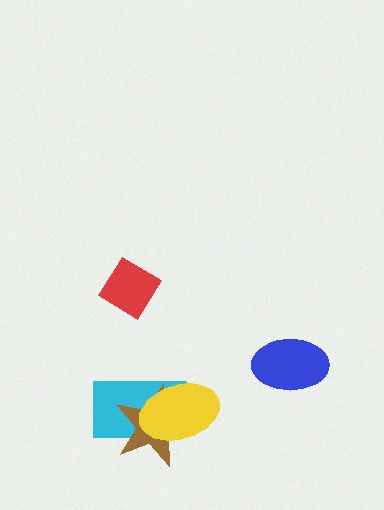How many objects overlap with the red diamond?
0 objects overlap with the red diamond.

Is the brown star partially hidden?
Yes, it is partially covered by another shape.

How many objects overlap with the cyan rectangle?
2 objects overlap with the cyan rectangle.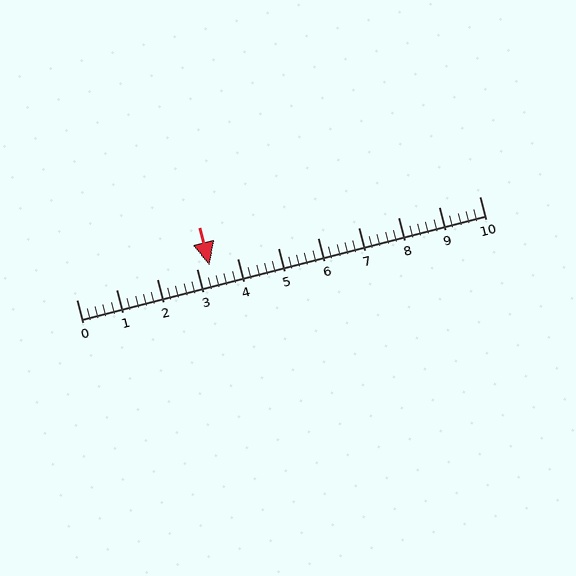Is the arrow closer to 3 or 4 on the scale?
The arrow is closer to 3.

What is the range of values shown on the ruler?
The ruler shows values from 0 to 10.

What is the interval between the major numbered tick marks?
The major tick marks are spaced 1 units apart.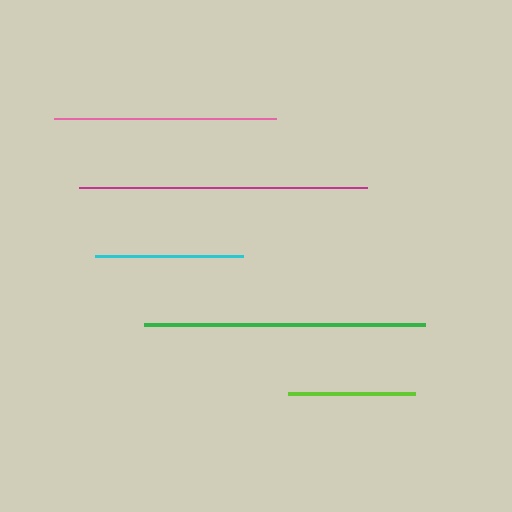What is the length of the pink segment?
The pink segment is approximately 221 pixels long.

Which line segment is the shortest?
The lime line is the shortest at approximately 127 pixels.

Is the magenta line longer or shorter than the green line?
The magenta line is longer than the green line.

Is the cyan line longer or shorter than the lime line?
The cyan line is longer than the lime line.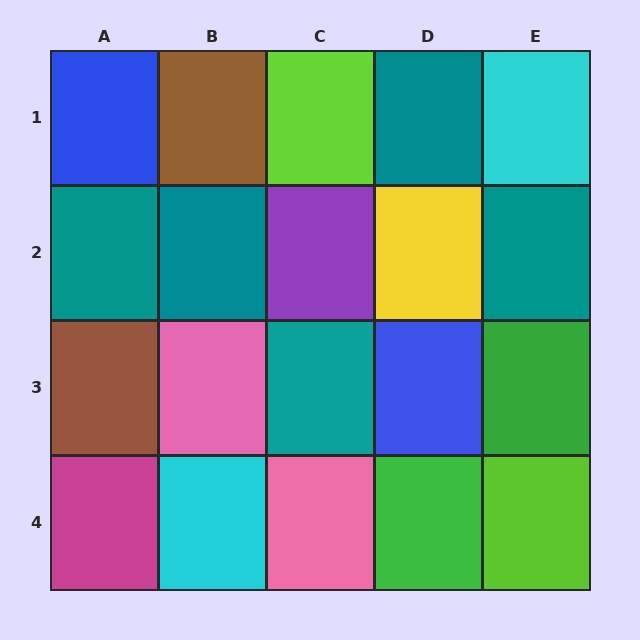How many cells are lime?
2 cells are lime.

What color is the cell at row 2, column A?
Teal.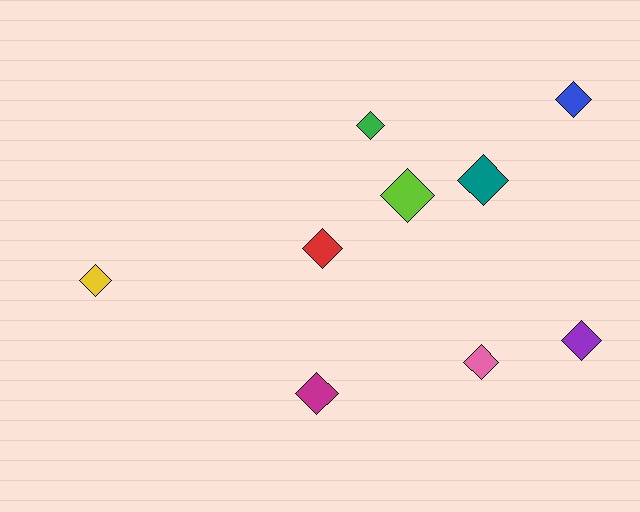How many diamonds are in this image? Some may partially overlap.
There are 9 diamonds.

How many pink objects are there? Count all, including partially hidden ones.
There is 1 pink object.